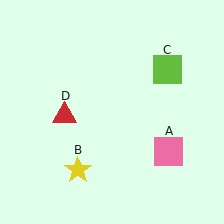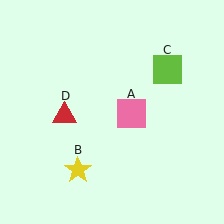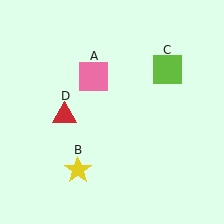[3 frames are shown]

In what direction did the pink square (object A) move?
The pink square (object A) moved up and to the left.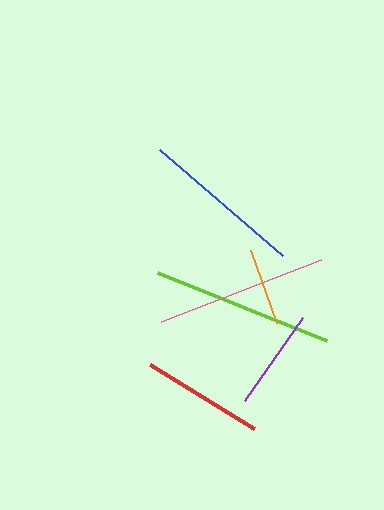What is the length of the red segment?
The red segment is approximately 122 pixels long.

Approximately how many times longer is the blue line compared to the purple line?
The blue line is approximately 1.6 times the length of the purple line.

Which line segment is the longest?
The lime line is the longest at approximately 182 pixels.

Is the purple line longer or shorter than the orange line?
The purple line is longer than the orange line.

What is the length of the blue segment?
The blue segment is approximately 163 pixels long.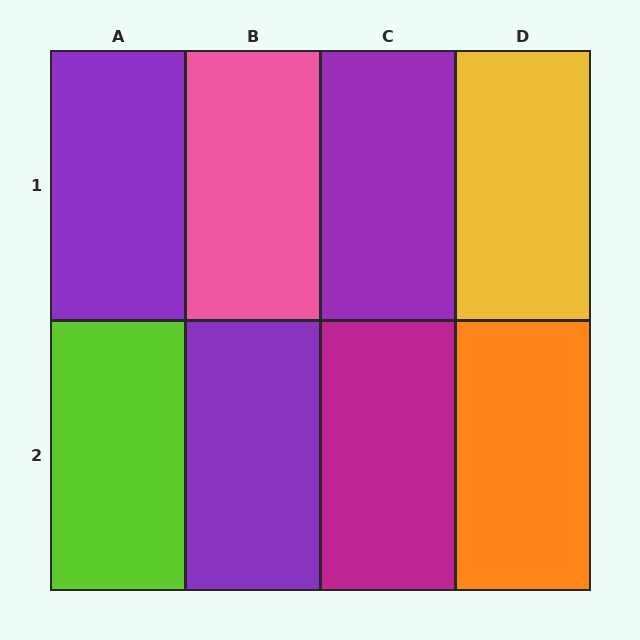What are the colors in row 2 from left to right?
Lime, purple, magenta, orange.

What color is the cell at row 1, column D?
Yellow.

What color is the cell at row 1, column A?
Purple.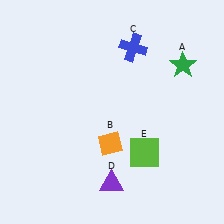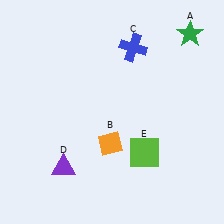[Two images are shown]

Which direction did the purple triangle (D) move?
The purple triangle (D) moved left.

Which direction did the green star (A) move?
The green star (A) moved up.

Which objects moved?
The objects that moved are: the green star (A), the purple triangle (D).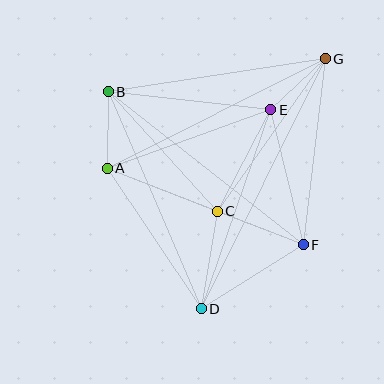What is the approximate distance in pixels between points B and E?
The distance between B and E is approximately 163 pixels.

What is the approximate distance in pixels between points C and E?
The distance between C and E is approximately 115 pixels.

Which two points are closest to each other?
Points E and G are closest to each other.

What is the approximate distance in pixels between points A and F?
The distance between A and F is approximately 211 pixels.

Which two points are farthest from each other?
Points D and G are farthest from each other.